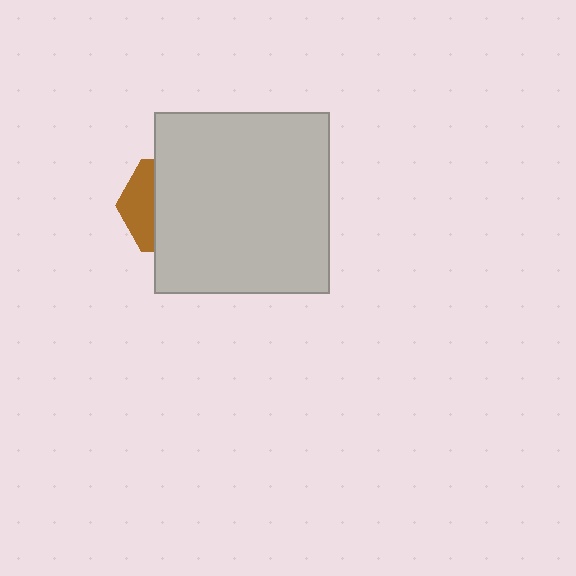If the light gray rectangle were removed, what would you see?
You would see the complete brown hexagon.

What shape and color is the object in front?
The object in front is a light gray rectangle.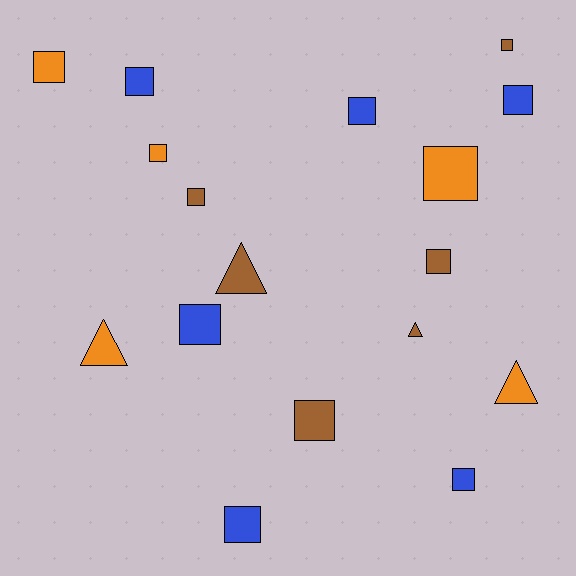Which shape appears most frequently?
Square, with 13 objects.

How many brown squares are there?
There are 4 brown squares.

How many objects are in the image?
There are 17 objects.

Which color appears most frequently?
Blue, with 6 objects.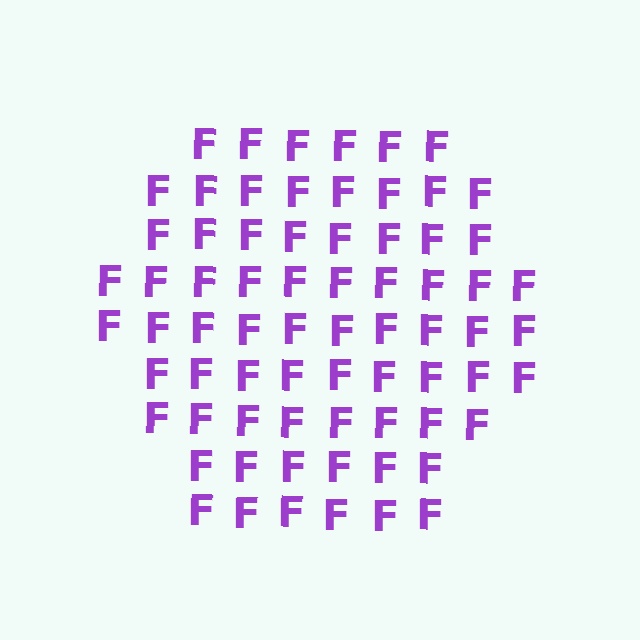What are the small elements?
The small elements are letter F's.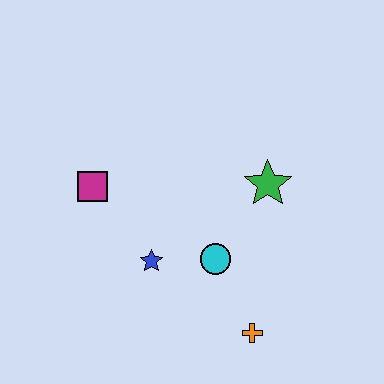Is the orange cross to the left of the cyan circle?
No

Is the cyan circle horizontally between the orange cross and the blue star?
Yes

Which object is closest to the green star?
The cyan circle is closest to the green star.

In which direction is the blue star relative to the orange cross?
The blue star is to the left of the orange cross.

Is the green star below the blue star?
No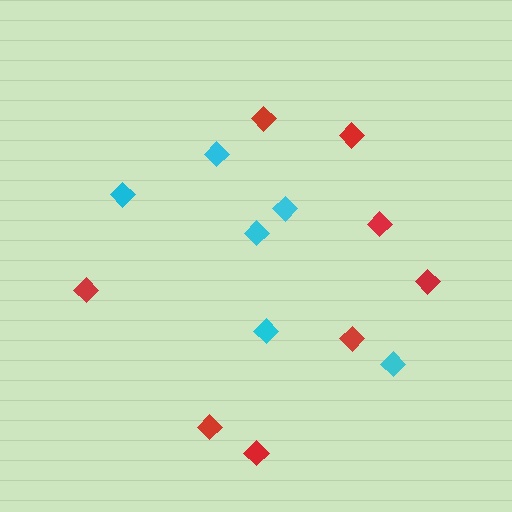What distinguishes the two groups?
There are 2 groups: one group of red diamonds (8) and one group of cyan diamonds (6).